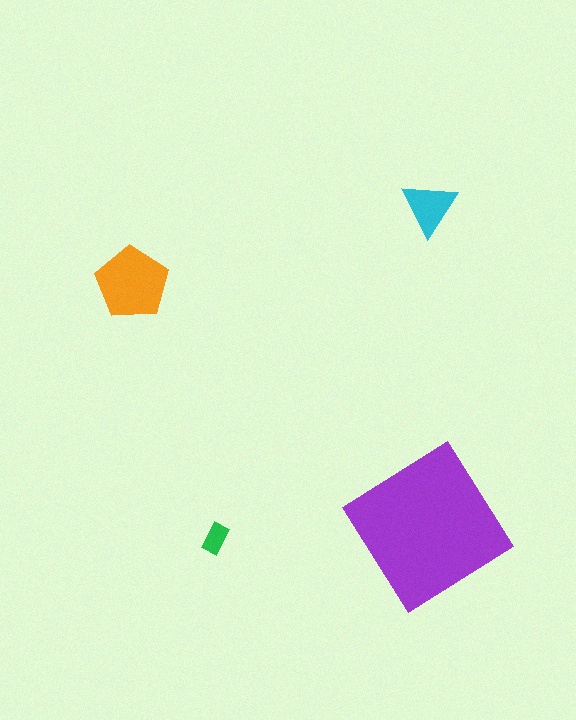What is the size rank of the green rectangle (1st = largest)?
4th.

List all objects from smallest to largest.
The green rectangle, the cyan triangle, the orange pentagon, the purple diamond.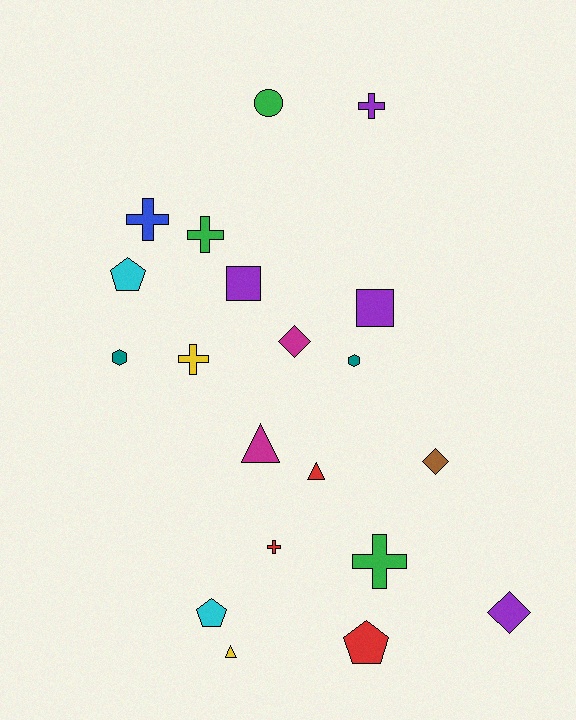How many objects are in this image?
There are 20 objects.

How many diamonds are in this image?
There are 3 diamonds.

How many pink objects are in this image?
There are no pink objects.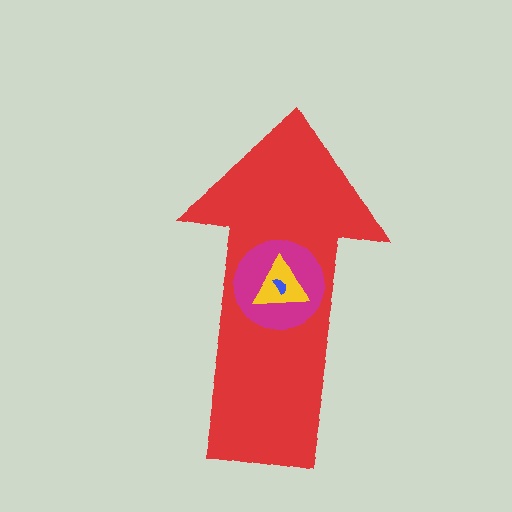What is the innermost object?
The blue semicircle.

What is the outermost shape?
The red arrow.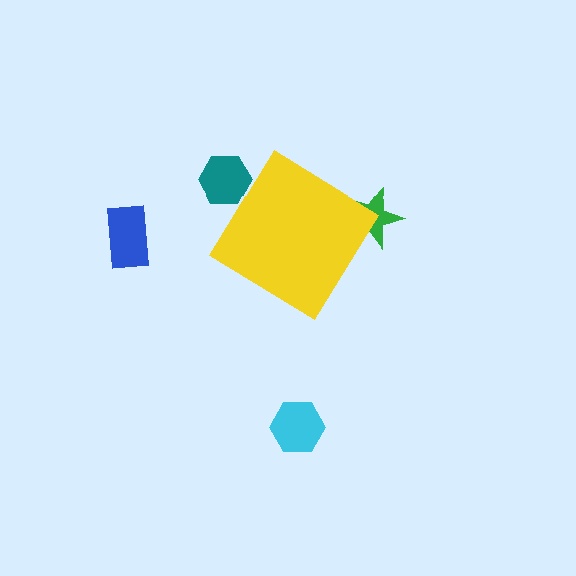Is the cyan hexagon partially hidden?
No, the cyan hexagon is fully visible.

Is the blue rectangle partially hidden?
No, the blue rectangle is fully visible.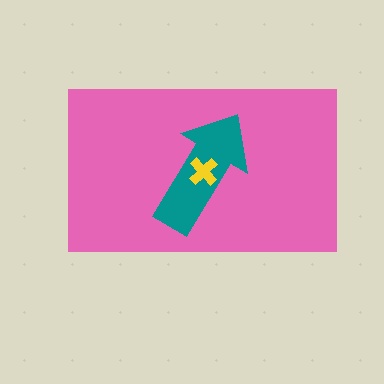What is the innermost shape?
The yellow cross.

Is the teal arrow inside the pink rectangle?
Yes.